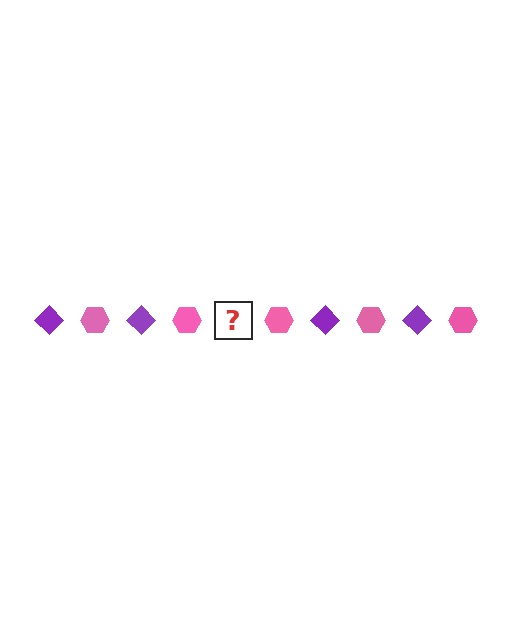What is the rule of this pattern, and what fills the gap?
The rule is that the pattern alternates between purple diamond and pink hexagon. The gap should be filled with a purple diamond.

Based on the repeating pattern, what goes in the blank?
The blank should be a purple diamond.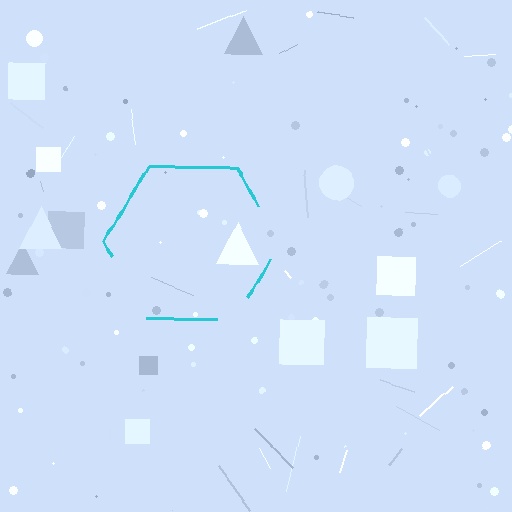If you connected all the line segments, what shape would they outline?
They would outline a hexagon.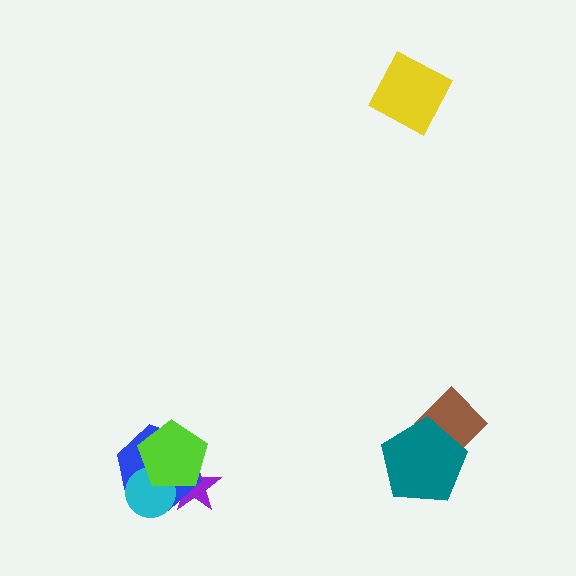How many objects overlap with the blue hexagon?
3 objects overlap with the blue hexagon.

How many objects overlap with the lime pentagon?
3 objects overlap with the lime pentagon.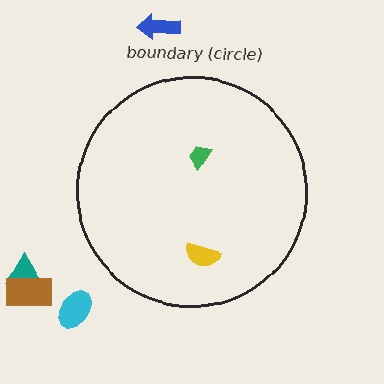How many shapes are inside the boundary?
2 inside, 4 outside.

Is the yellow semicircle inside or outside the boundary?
Inside.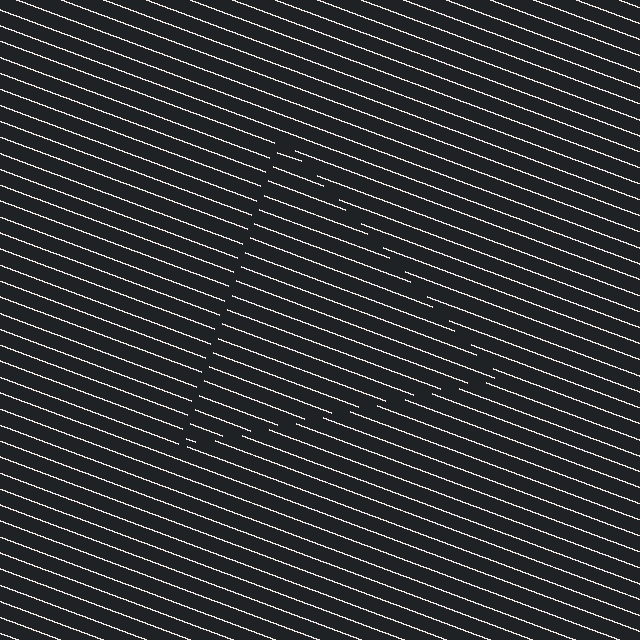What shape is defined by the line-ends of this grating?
An illusory triangle. The interior of the shape contains the same grating, shifted by half a period — the contour is defined by the phase discontinuity where line-ends from the inner and outer gratings abut.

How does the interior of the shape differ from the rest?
The interior of the shape contains the same grating, shifted by half a period — the contour is defined by the phase discontinuity where line-ends from the inner and outer gratings abut.